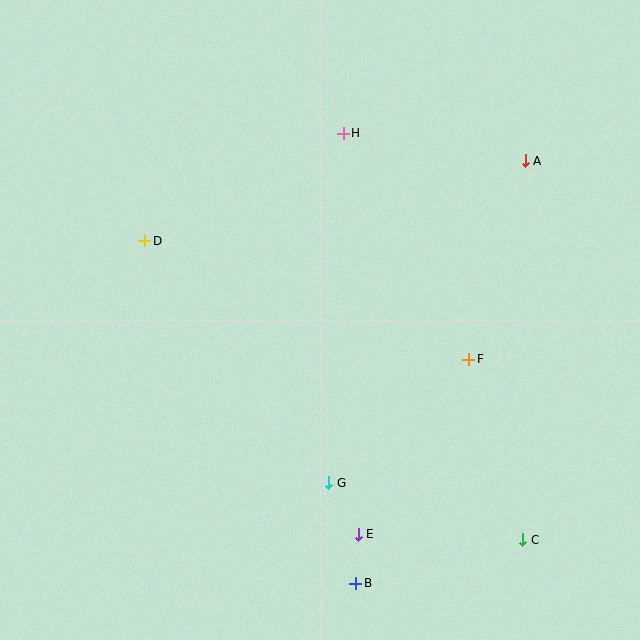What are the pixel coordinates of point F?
Point F is at (469, 359).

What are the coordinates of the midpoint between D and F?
The midpoint between D and F is at (307, 300).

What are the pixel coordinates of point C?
Point C is at (523, 540).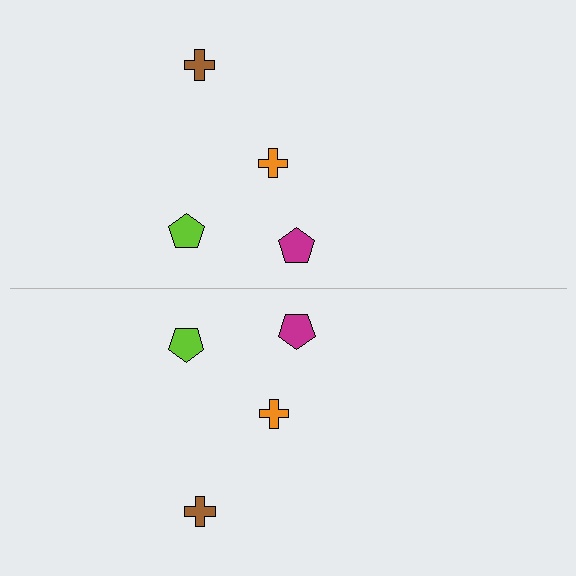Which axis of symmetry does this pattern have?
The pattern has a horizontal axis of symmetry running through the center of the image.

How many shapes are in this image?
There are 8 shapes in this image.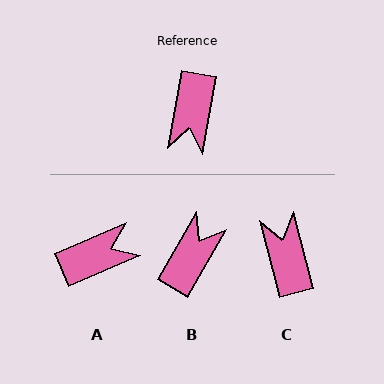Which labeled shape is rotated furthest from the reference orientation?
B, about 160 degrees away.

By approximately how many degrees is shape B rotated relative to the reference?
Approximately 160 degrees counter-clockwise.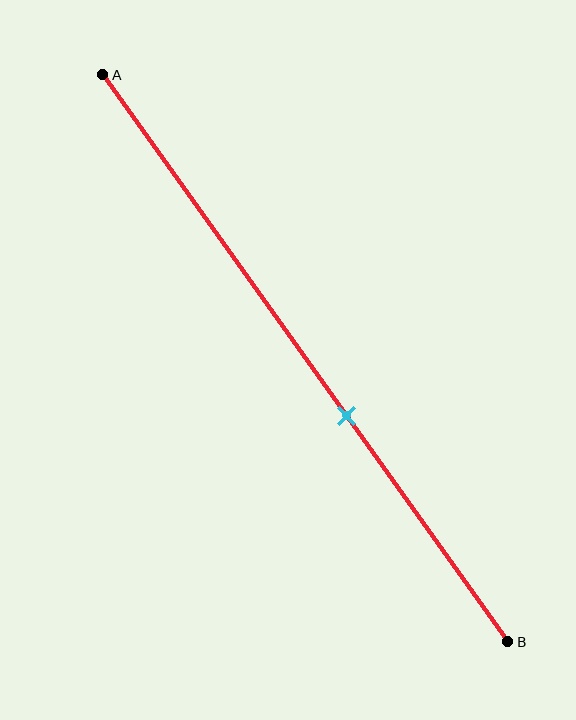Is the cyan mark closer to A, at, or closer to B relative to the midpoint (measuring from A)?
The cyan mark is closer to point B than the midpoint of segment AB.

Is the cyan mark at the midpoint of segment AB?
No, the mark is at about 60% from A, not at the 50% midpoint.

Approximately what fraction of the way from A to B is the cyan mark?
The cyan mark is approximately 60% of the way from A to B.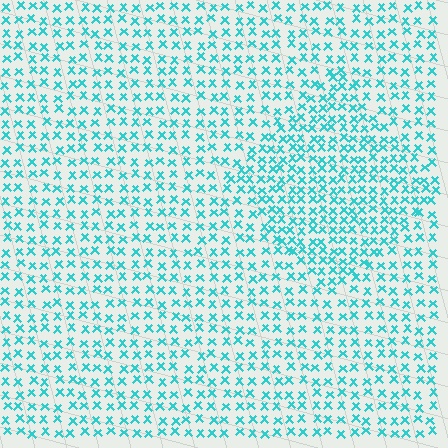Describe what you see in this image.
The image contains small cyan elements arranged at two different densities. A diamond-shaped region is visible where the elements are more densely packed than the surrounding area.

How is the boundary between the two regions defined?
The boundary is defined by a change in element density (approximately 1.6x ratio). All elements are the same color, size, and shape.